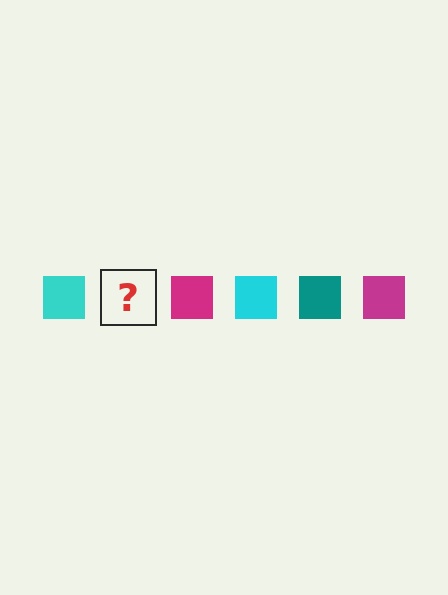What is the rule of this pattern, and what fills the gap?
The rule is that the pattern cycles through cyan, teal, magenta squares. The gap should be filled with a teal square.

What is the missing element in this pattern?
The missing element is a teal square.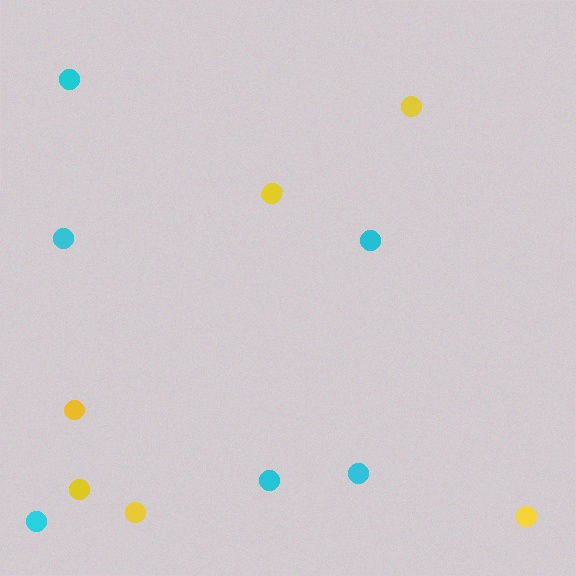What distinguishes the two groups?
There are 2 groups: one group of yellow circles (6) and one group of cyan circles (6).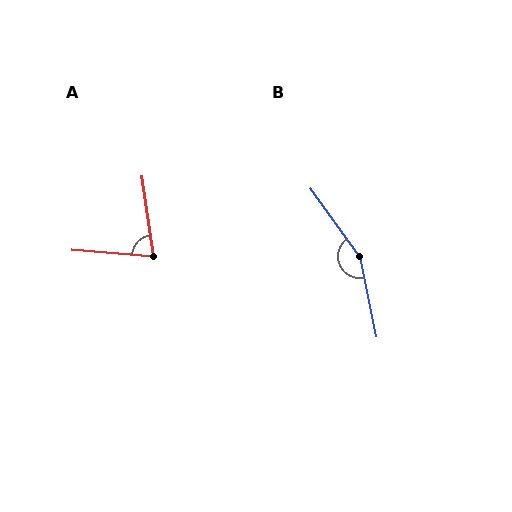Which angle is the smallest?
A, at approximately 77 degrees.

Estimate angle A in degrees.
Approximately 77 degrees.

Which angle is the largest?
B, at approximately 156 degrees.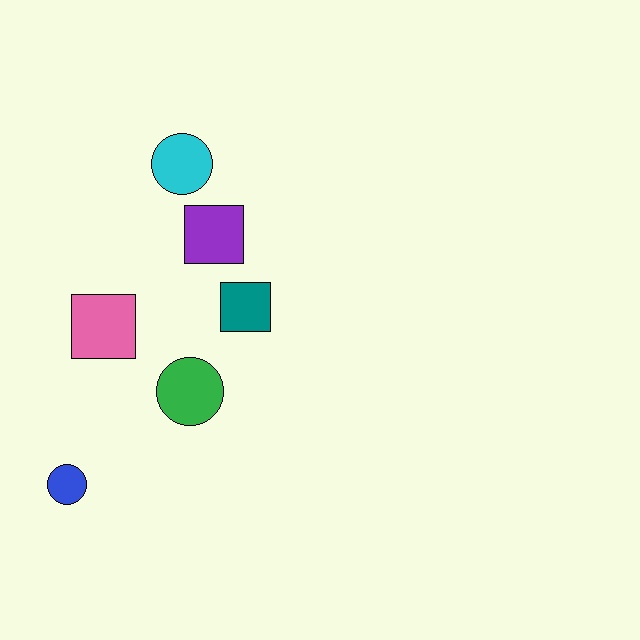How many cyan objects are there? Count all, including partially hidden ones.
There is 1 cyan object.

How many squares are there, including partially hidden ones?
There are 3 squares.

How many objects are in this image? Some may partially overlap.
There are 6 objects.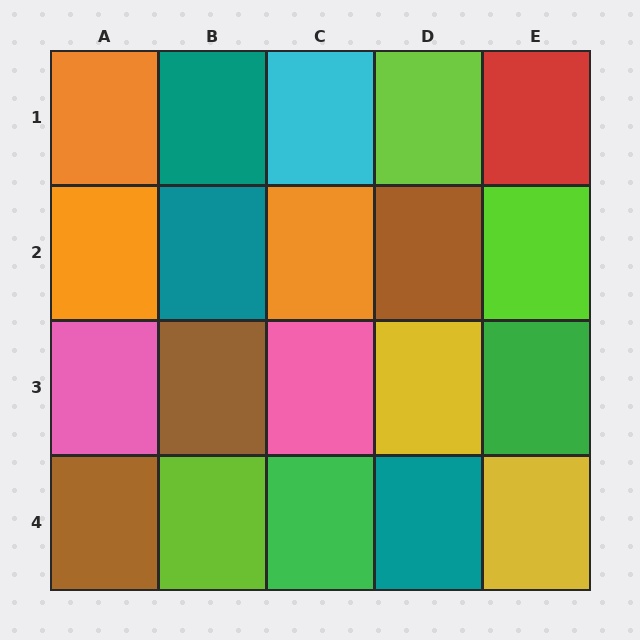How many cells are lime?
3 cells are lime.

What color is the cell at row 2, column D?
Brown.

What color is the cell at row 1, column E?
Red.